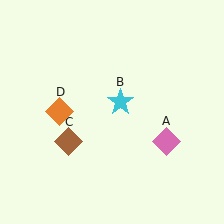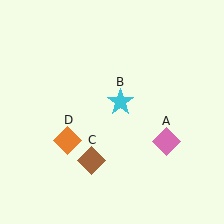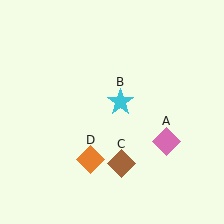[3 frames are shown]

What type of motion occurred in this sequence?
The brown diamond (object C), orange diamond (object D) rotated counterclockwise around the center of the scene.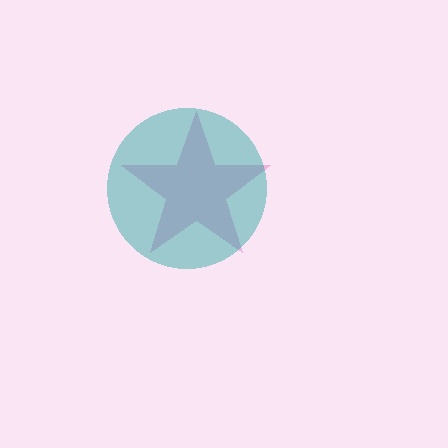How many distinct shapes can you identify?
There are 2 distinct shapes: a pink star, a teal circle.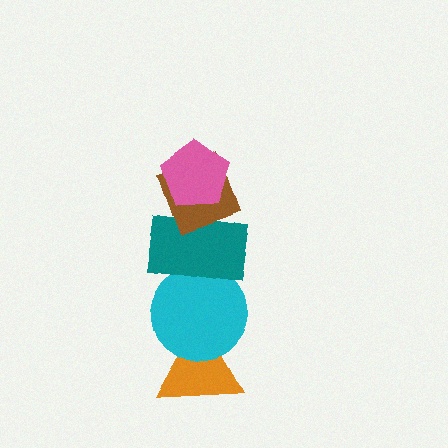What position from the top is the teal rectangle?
The teal rectangle is 3rd from the top.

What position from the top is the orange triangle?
The orange triangle is 5th from the top.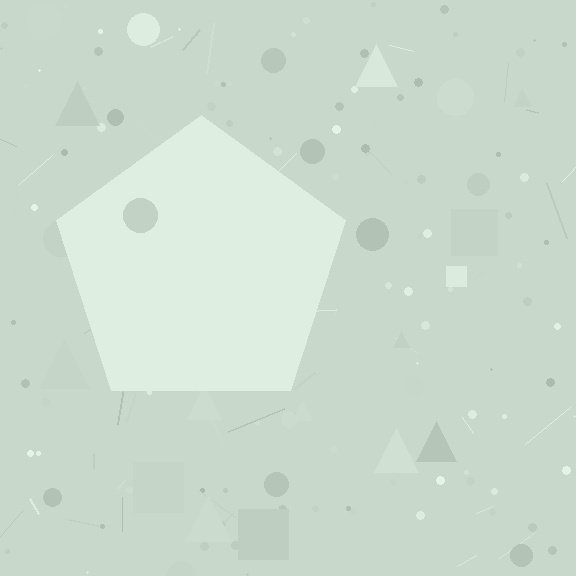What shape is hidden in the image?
A pentagon is hidden in the image.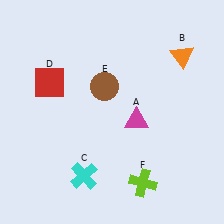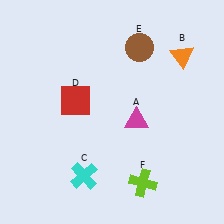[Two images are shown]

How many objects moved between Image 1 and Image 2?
2 objects moved between the two images.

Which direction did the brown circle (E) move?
The brown circle (E) moved up.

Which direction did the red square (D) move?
The red square (D) moved right.